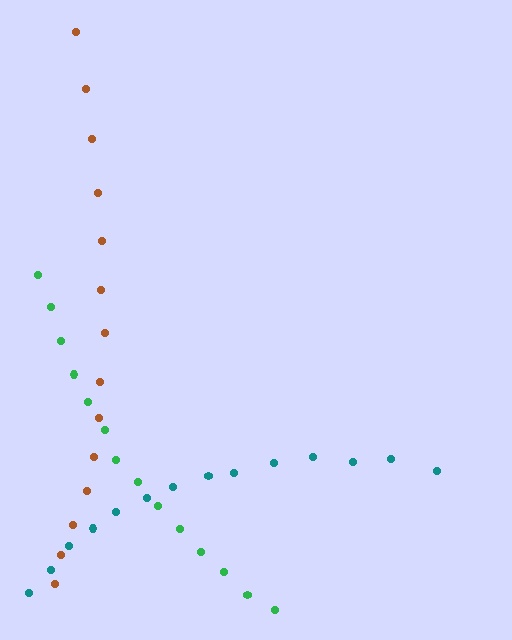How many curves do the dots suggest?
There are 3 distinct paths.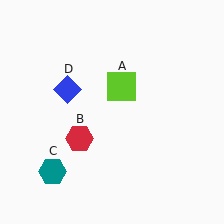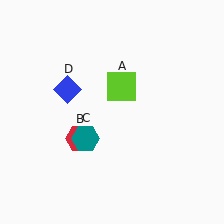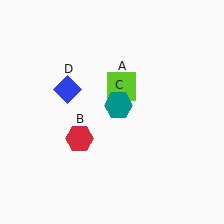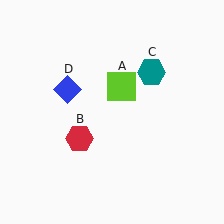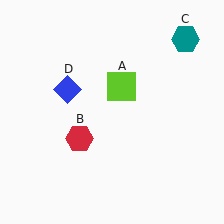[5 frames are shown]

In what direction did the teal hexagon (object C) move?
The teal hexagon (object C) moved up and to the right.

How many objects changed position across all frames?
1 object changed position: teal hexagon (object C).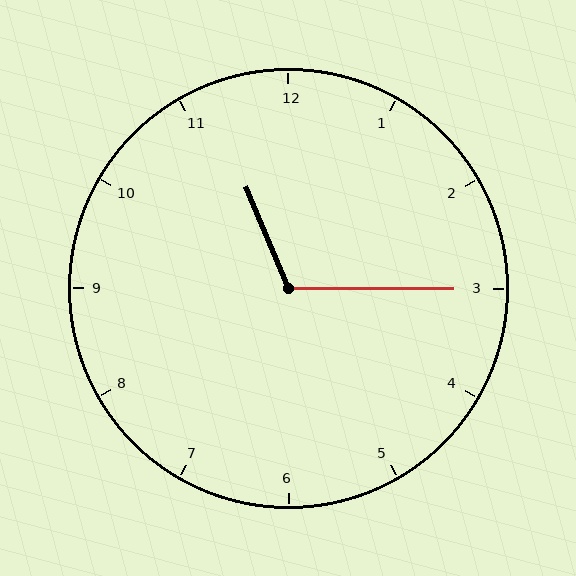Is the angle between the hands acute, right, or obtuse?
It is obtuse.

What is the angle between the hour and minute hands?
Approximately 112 degrees.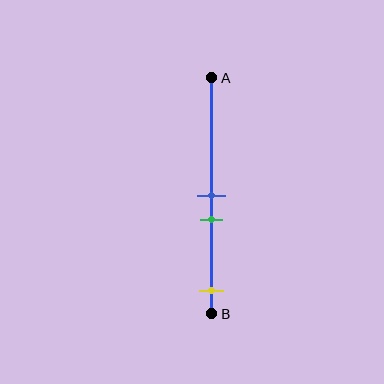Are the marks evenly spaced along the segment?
No, the marks are not evenly spaced.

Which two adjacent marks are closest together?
The blue and green marks are the closest adjacent pair.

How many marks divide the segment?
There are 3 marks dividing the segment.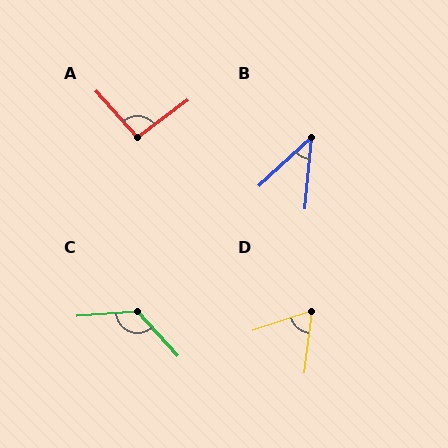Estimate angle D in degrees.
Approximately 64 degrees.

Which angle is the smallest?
B, at approximately 42 degrees.